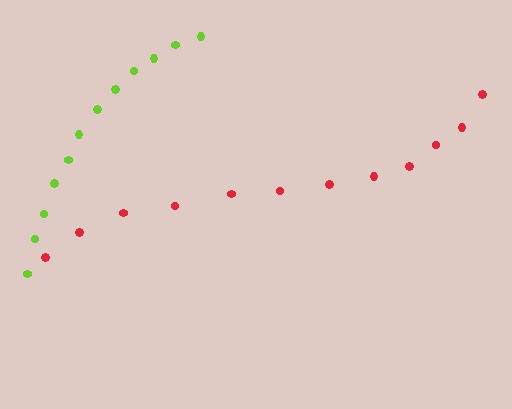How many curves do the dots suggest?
There are 2 distinct paths.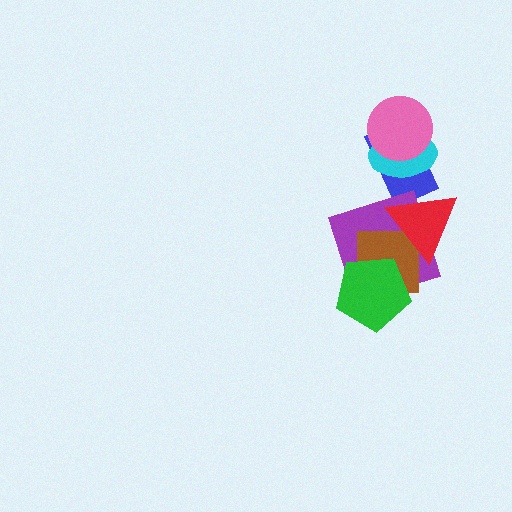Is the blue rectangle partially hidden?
Yes, it is partially covered by another shape.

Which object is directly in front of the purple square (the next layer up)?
The brown square is directly in front of the purple square.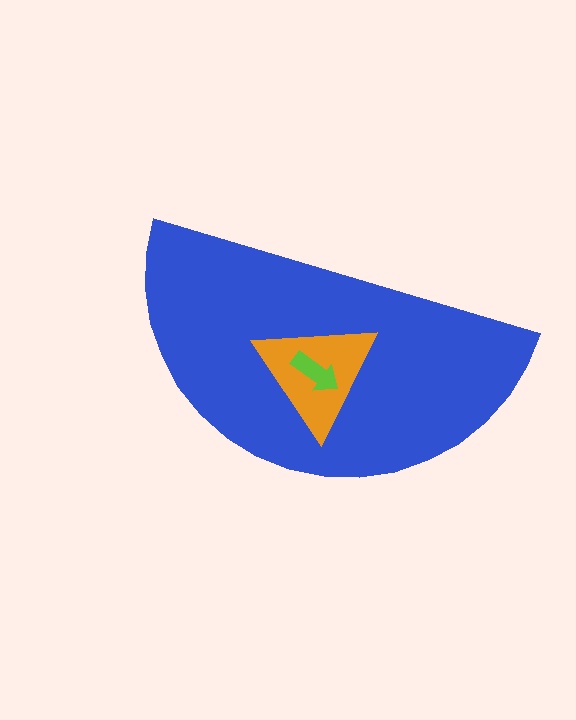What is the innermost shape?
The lime arrow.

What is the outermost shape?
The blue semicircle.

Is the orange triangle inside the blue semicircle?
Yes.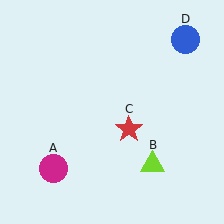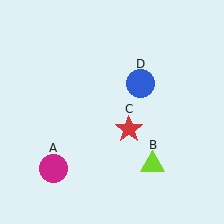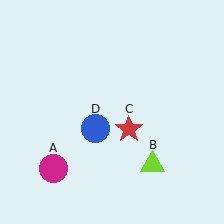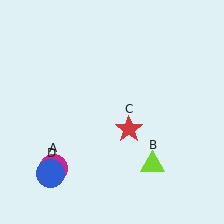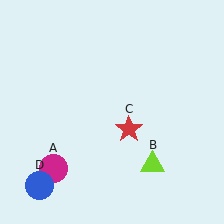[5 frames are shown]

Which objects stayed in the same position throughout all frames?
Magenta circle (object A) and lime triangle (object B) and red star (object C) remained stationary.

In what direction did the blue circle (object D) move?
The blue circle (object D) moved down and to the left.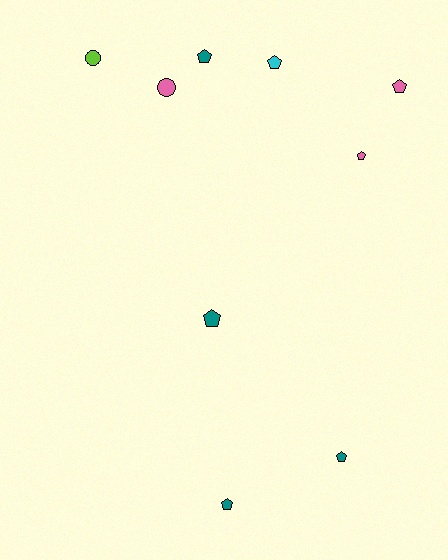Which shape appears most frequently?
Pentagon, with 7 objects.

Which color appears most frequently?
Teal, with 4 objects.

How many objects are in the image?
There are 9 objects.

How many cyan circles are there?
There are no cyan circles.